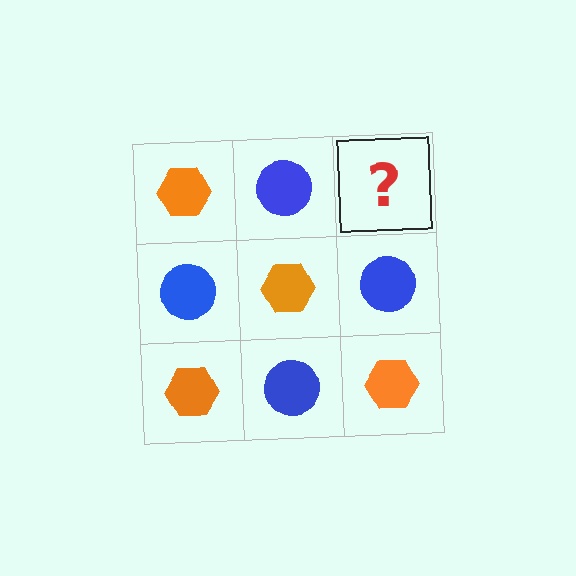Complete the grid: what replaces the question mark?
The question mark should be replaced with an orange hexagon.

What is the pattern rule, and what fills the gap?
The rule is that it alternates orange hexagon and blue circle in a checkerboard pattern. The gap should be filled with an orange hexagon.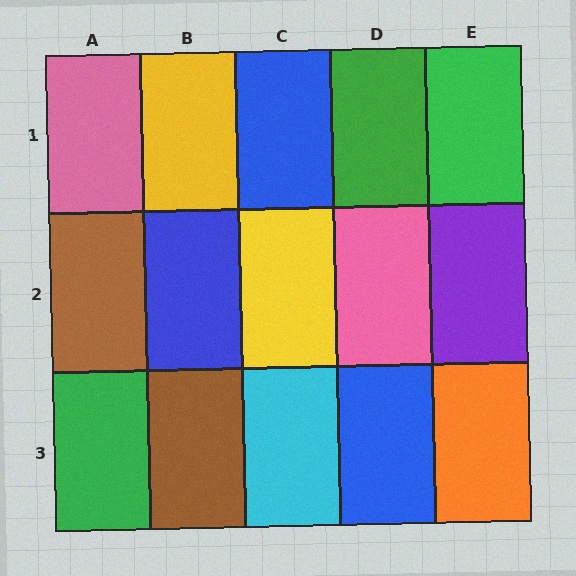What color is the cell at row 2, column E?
Purple.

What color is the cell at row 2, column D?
Pink.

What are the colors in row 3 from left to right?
Green, brown, cyan, blue, orange.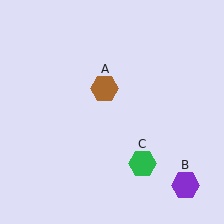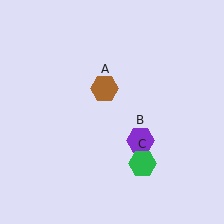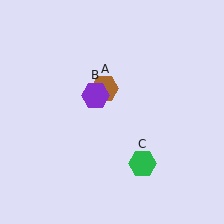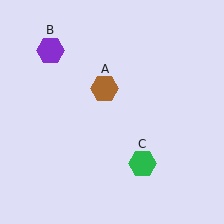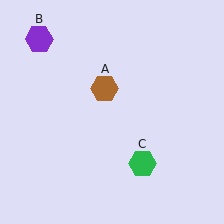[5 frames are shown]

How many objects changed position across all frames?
1 object changed position: purple hexagon (object B).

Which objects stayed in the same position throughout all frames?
Brown hexagon (object A) and green hexagon (object C) remained stationary.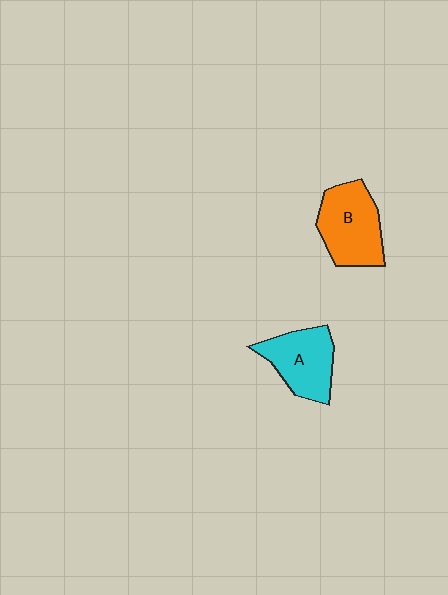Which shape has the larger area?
Shape B (orange).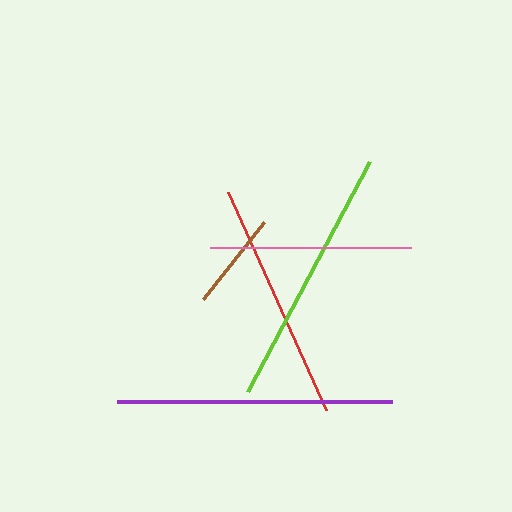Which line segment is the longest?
The purple line is the longest at approximately 275 pixels.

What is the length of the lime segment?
The lime segment is approximately 261 pixels long.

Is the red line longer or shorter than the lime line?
The lime line is longer than the red line.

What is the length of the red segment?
The red segment is approximately 239 pixels long.